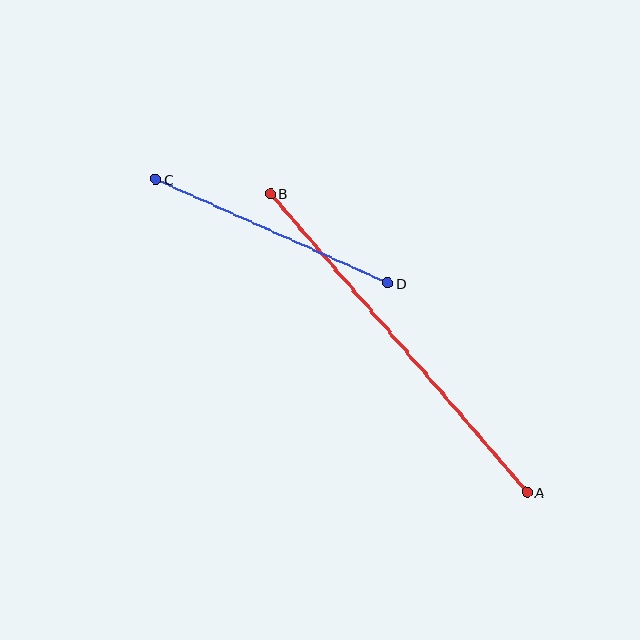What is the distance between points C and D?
The distance is approximately 255 pixels.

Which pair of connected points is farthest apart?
Points A and B are farthest apart.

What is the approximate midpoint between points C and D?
The midpoint is at approximately (272, 231) pixels.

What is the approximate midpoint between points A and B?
The midpoint is at approximately (399, 343) pixels.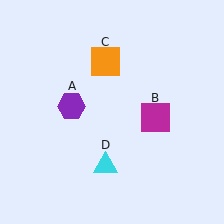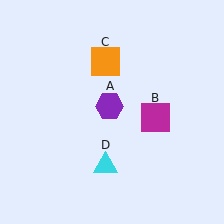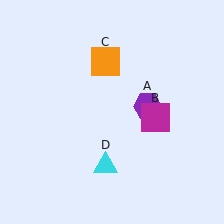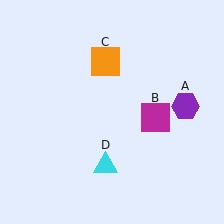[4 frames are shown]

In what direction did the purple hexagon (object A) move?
The purple hexagon (object A) moved right.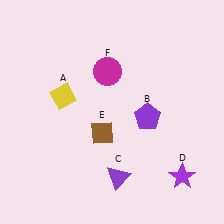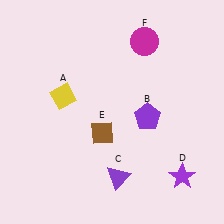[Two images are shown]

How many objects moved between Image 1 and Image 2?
1 object moved between the two images.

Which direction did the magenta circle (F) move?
The magenta circle (F) moved right.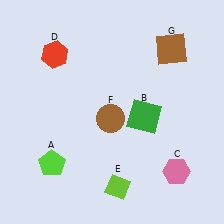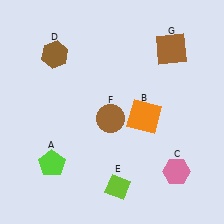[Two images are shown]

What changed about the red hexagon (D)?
In Image 1, D is red. In Image 2, it changed to brown.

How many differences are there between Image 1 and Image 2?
There are 2 differences between the two images.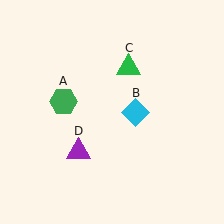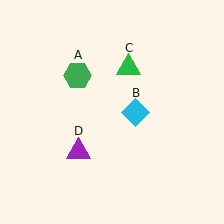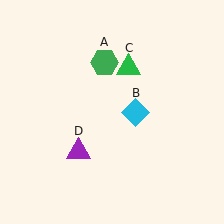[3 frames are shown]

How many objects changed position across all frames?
1 object changed position: green hexagon (object A).